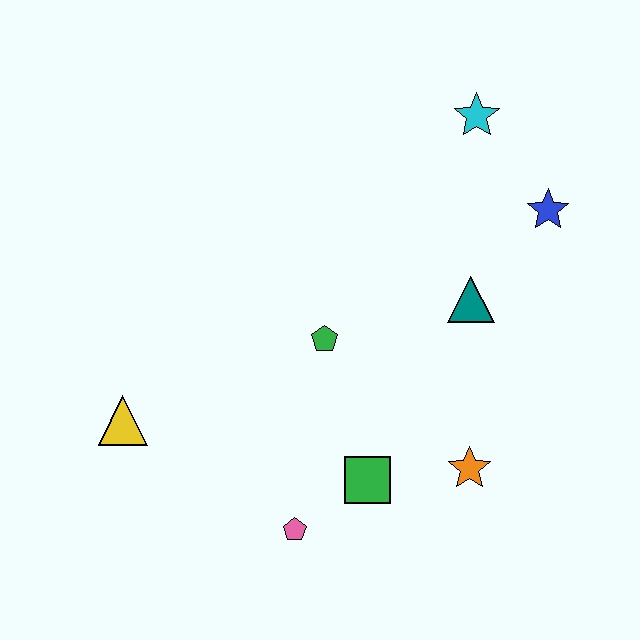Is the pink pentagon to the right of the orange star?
No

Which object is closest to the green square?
The pink pentagon is closest to the green square.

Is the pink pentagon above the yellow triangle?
No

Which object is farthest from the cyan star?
The yellow triangle is farthest from the cyan star.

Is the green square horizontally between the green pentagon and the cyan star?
Yes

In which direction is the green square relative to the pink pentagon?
The green square is to the right of the pink pentagon.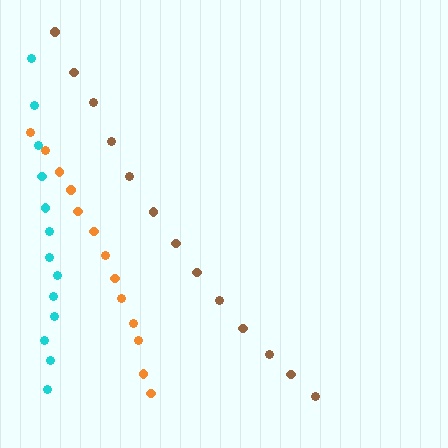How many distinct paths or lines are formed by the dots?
There are 3 distinct paths.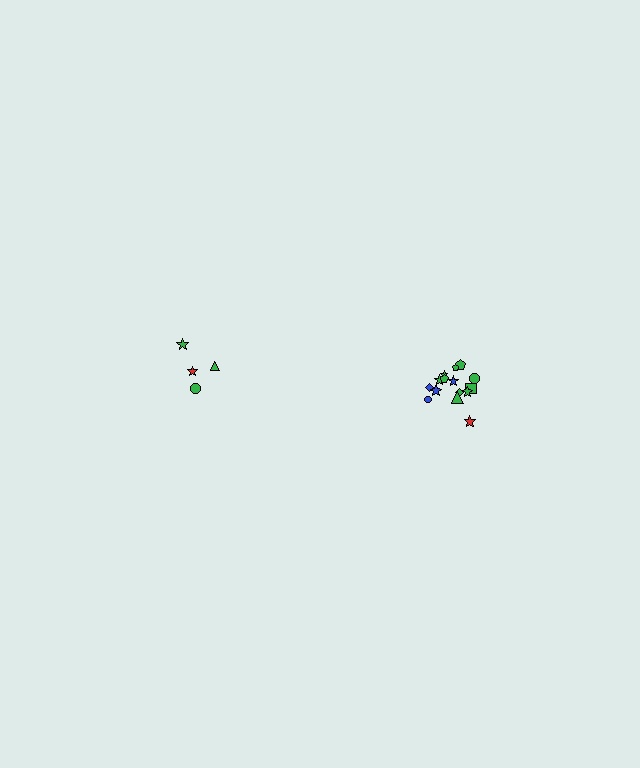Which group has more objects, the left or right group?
The right group.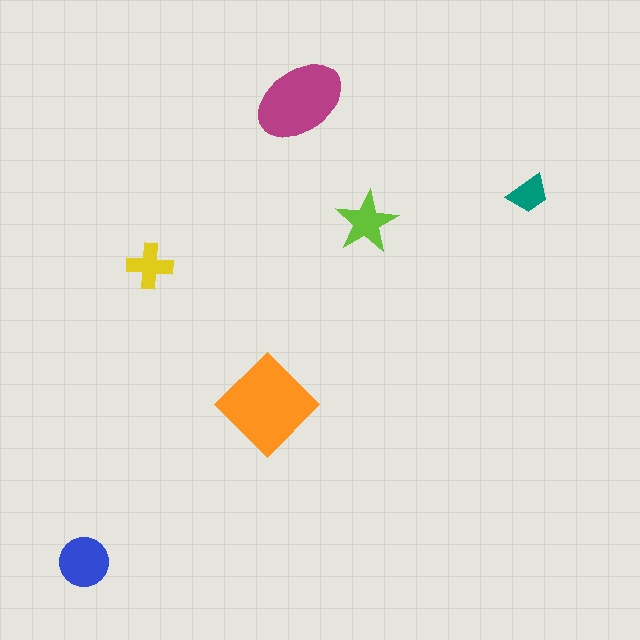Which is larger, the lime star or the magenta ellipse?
The magenta ellipse.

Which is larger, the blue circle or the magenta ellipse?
The magenta ellipse.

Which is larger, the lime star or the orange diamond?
The orange diamond.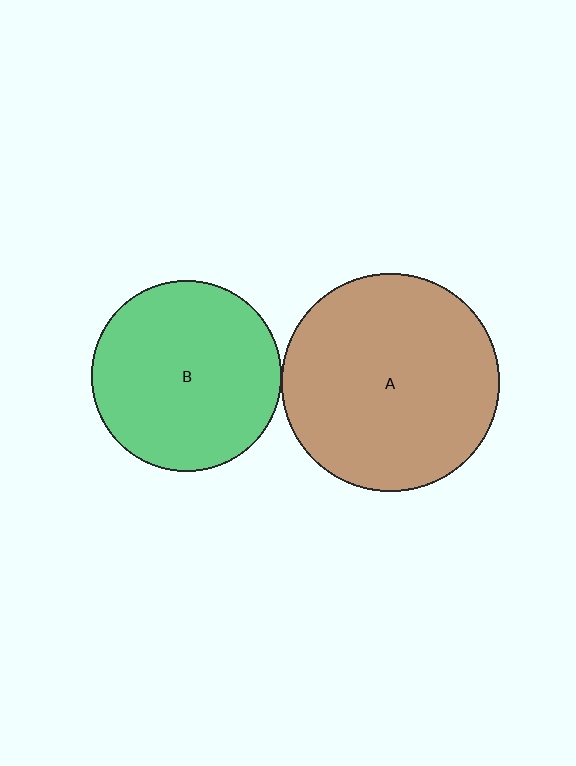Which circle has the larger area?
Circle A (brown).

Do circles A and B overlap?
Yes.